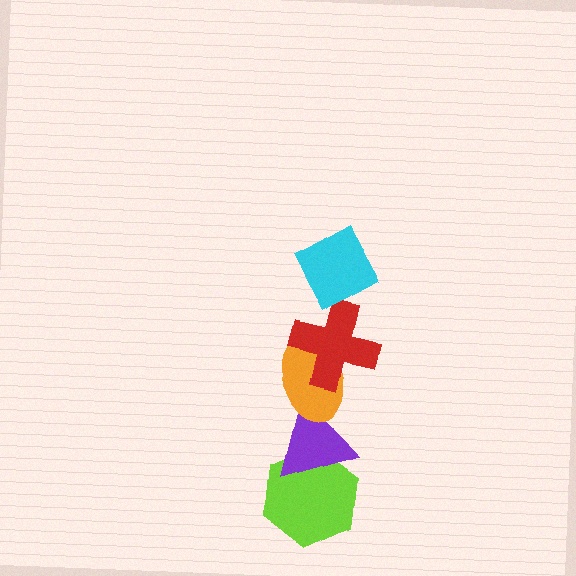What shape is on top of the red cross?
The cyan diamond is on top of the red cross.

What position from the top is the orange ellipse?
The orange ellipse is 3rd from the top.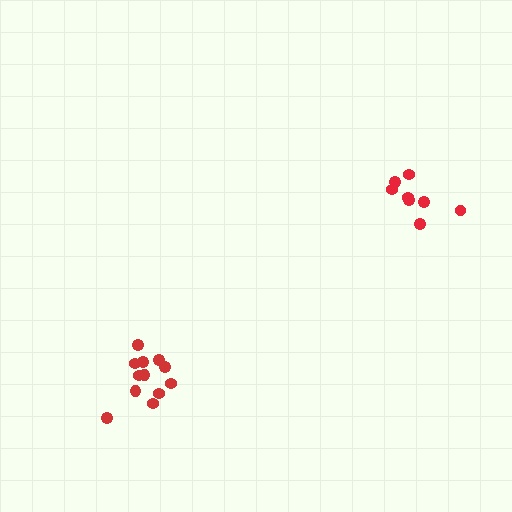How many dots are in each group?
Group 1: 12 dots, Group 2: 8 dots (20 total).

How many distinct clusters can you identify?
There are 2 distinct clusters.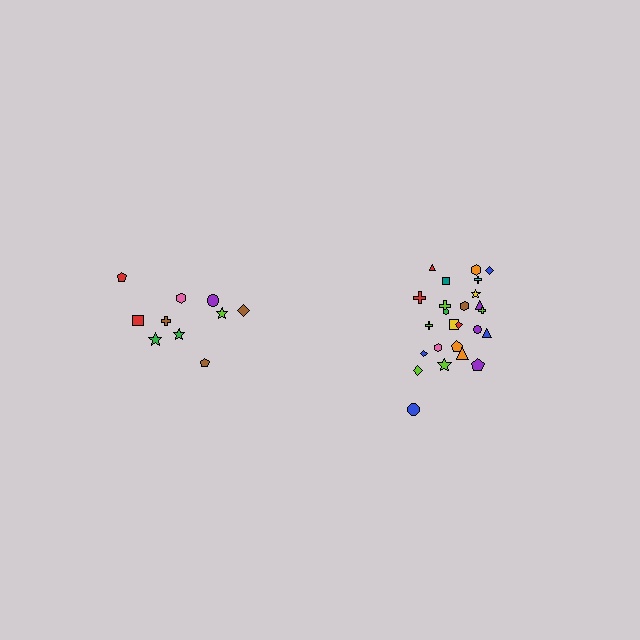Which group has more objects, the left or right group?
The right group.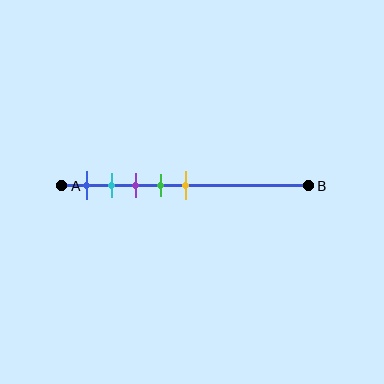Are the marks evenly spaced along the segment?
Yes, the marks are approximately evenly spaced.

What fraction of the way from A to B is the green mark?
The green mark is approximately 40% (0.4) of the way from A to B.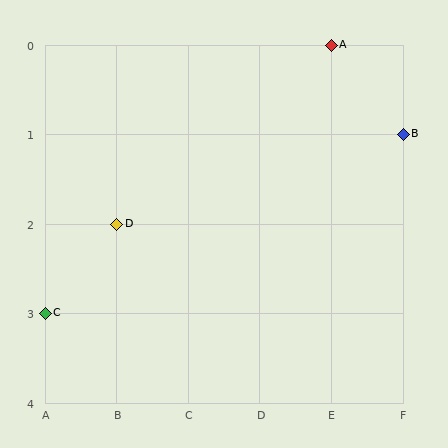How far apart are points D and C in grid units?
Points D and C are 1 column and 1 row apart (about 1.4 grid units diagonally).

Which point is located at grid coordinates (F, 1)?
Point B is at (F, 1).